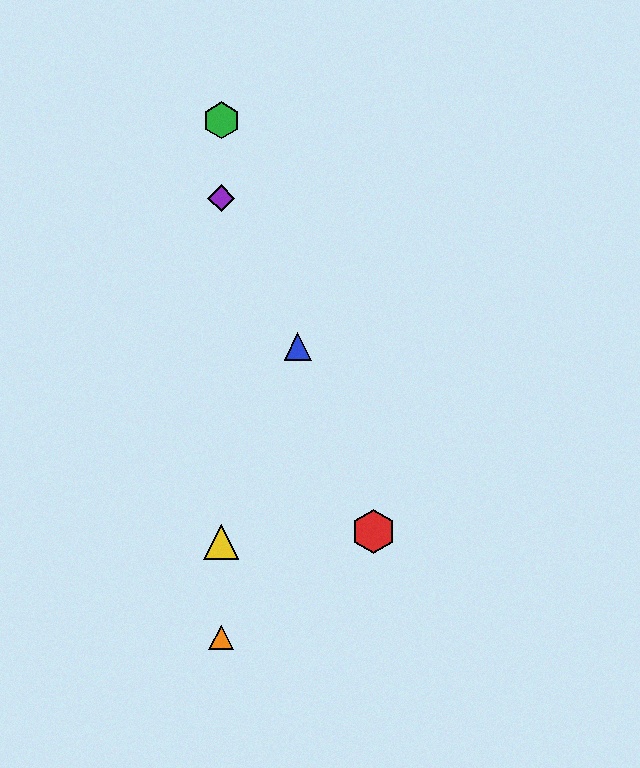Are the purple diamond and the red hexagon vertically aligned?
No, the purple diamond is at x≈221 and the red hexagon is at x≈373.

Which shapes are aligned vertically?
The green hexagon, the yellow triangle, the purple diamond, the orange triangle are aligned vertically.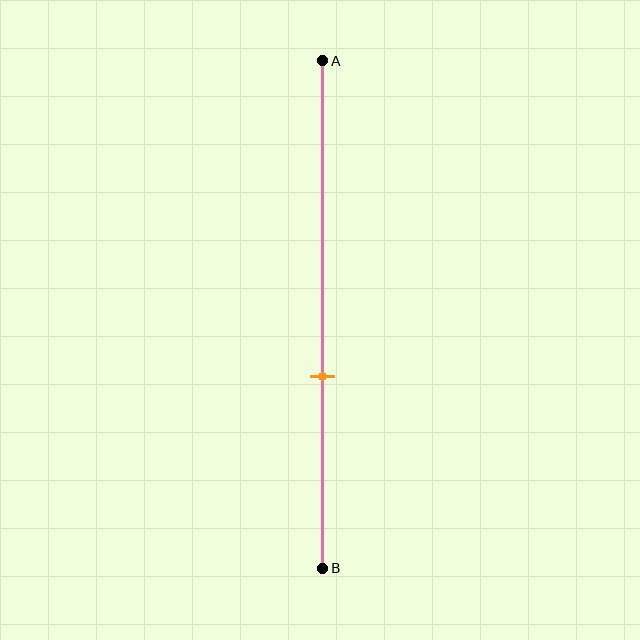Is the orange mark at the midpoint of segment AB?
No, the mark is at about 60% from A, not at the 50% midpoint.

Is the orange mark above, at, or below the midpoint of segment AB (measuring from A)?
The orange mark is below the midpoint of segment AB.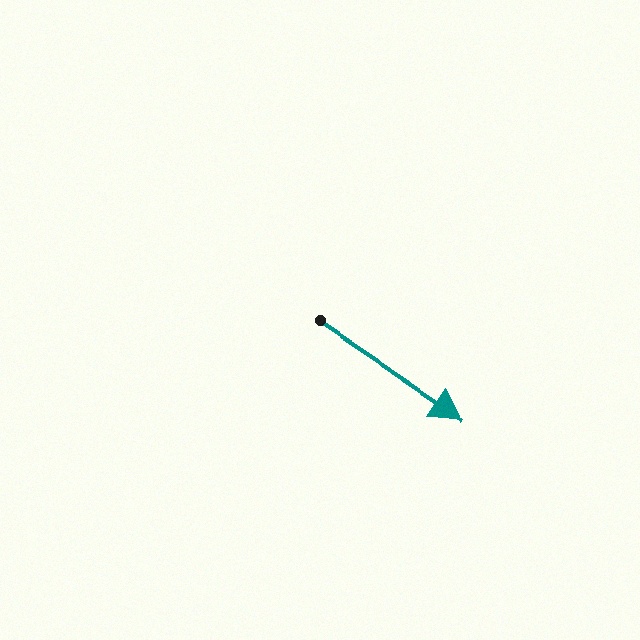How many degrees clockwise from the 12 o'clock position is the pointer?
Approximately 124 degrees.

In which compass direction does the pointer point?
Southeast.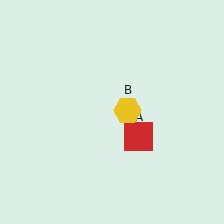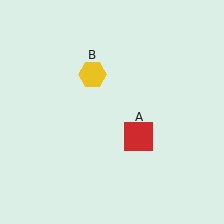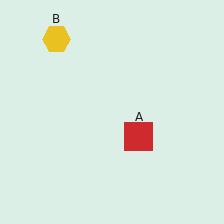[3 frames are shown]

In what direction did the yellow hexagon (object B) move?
The yellow hexagon (object B) moved up and to the left.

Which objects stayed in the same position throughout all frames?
Red square (object A) remained stationary.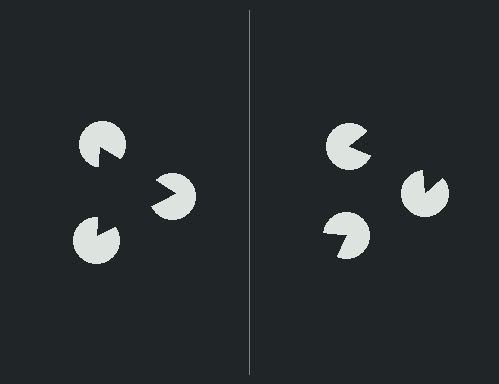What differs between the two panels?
The pac-man discs are positioned identically on both sides; only the wedge orientations differ. On the left they align to a triangle; on the right they are misaligned.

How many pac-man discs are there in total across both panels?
6 — 3 on each side.